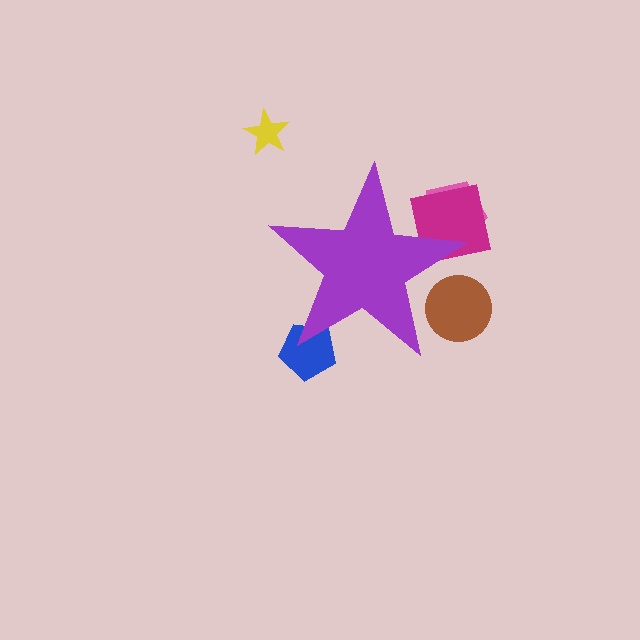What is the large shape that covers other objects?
A purple star.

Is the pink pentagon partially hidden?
Yes, the pink pentagon is partially hidden behind the purple star.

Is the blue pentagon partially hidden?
Yes, the blue pentagon is partially hidden behind the purple star.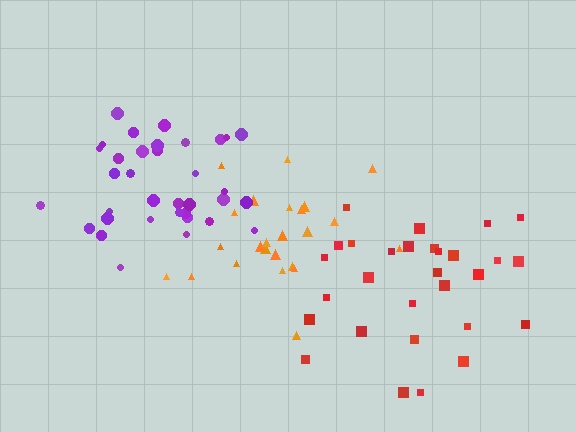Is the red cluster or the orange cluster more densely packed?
Orange.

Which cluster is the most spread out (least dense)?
Red.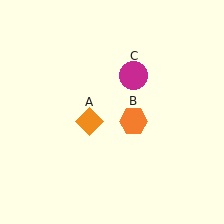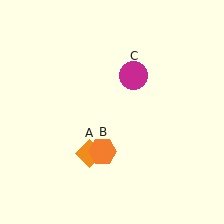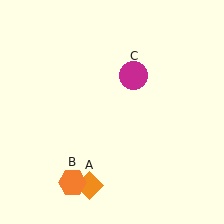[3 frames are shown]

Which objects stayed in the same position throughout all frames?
Magenta circle (object C) remained stationary.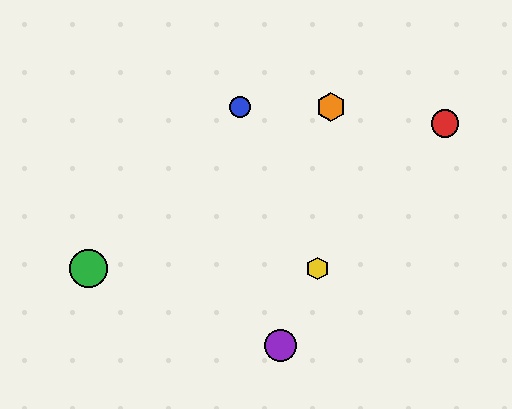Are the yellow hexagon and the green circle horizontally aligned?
Yes, both are at y≈269.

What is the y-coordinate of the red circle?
The red circle is at y≈124.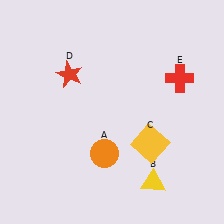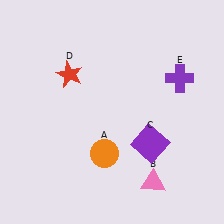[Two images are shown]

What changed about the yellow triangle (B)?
In Image 1, B is yellow. In Image 2, it changed to pink.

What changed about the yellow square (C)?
In Image 1, C is yellow. In Image 2, it changed to purple.